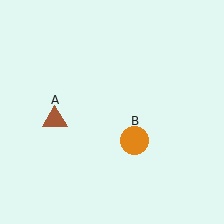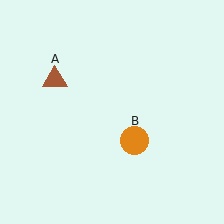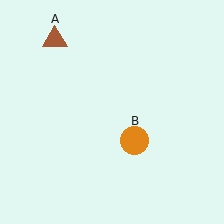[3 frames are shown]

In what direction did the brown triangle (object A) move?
The brown triangle (object A) moved up.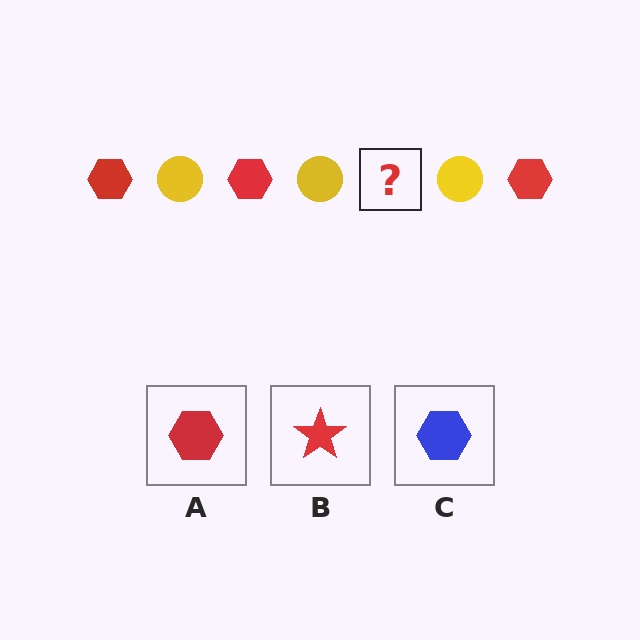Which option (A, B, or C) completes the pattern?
A.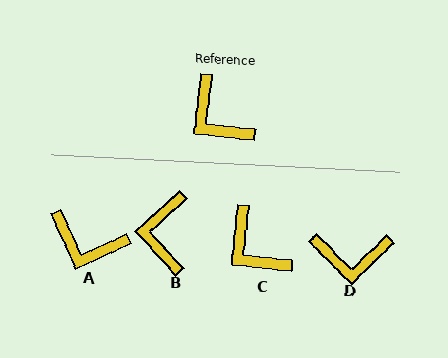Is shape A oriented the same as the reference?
No, it is off by about 31 degrees.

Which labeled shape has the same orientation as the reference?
C.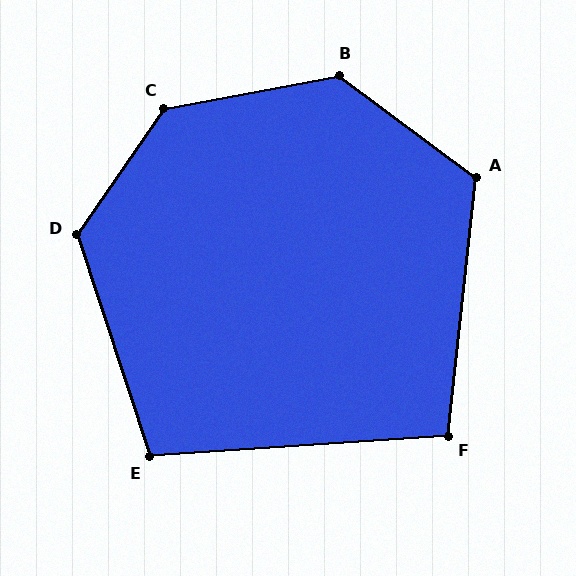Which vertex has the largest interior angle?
C, at approximately 135 degrees.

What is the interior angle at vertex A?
Approximately 120 degrees (obtuse).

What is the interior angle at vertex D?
Approximately 127 degrees (obtuse).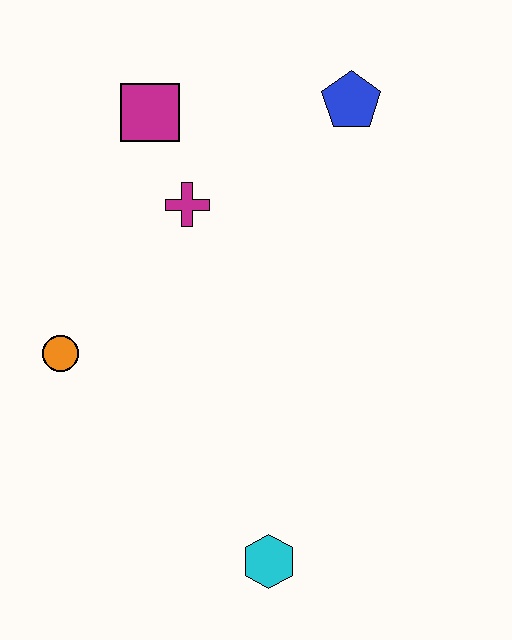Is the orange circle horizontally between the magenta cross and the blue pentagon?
No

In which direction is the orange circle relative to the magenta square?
The orange circle is below the magenta square.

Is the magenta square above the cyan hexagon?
Yes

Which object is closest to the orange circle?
The magenta cross is closest to the orange circle.